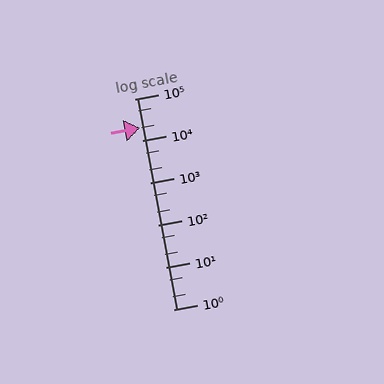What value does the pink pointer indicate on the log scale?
The pointer indicates approximately 20000.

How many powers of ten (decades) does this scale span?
The scale spans 5 decades, from 1 to 100000.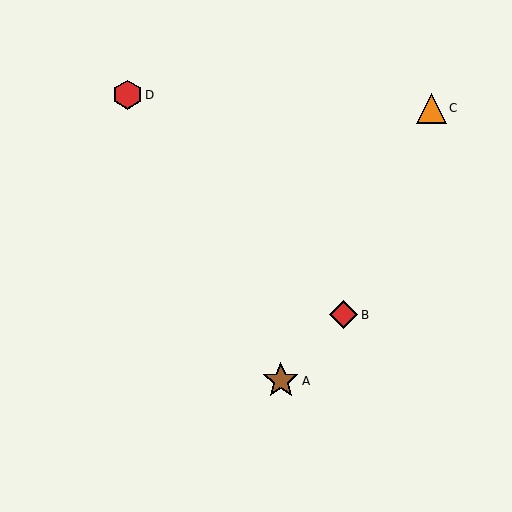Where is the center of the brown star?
The center of the brown star is at (281, 381).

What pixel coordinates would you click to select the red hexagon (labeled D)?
Click at (127, 95) to select the red hexagon D.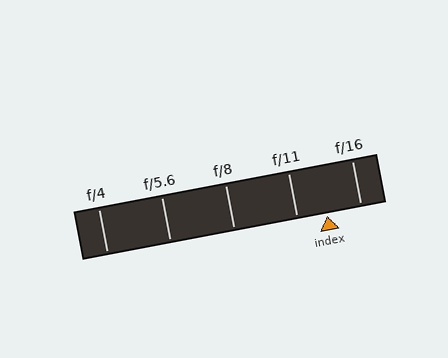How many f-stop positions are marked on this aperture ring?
There are 5 f-stop positions marked.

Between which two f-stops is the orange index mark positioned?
The index mark is between f/11 and f/16.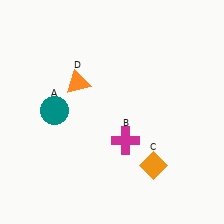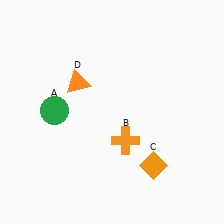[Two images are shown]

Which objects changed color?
A changed from teal to green. B changed from magenta to orange.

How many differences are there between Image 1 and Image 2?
There are 2 differences between the two images.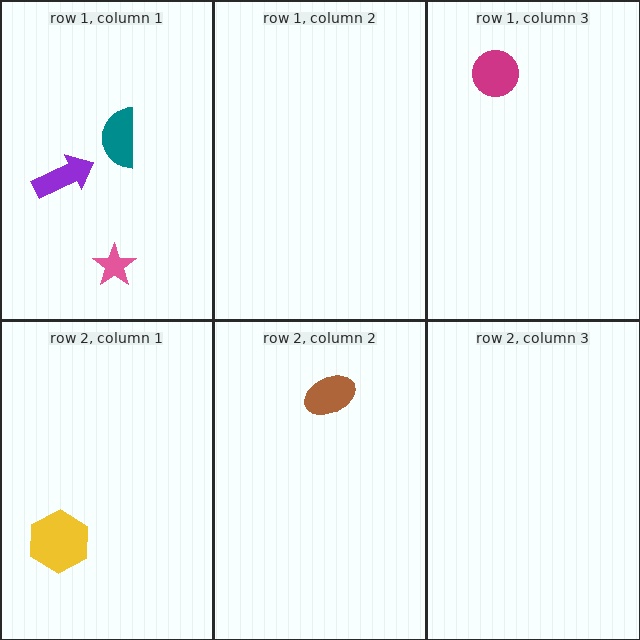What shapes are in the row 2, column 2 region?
The brown ellipse.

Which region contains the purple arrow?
The row 1, column 1 region.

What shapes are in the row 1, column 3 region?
The magenta circle.